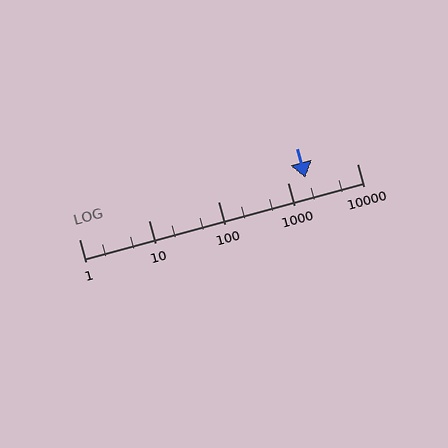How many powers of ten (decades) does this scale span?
The scale spans 4 decades, from 1 to 10000.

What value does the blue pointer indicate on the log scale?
The pointer indicates approximately 1800.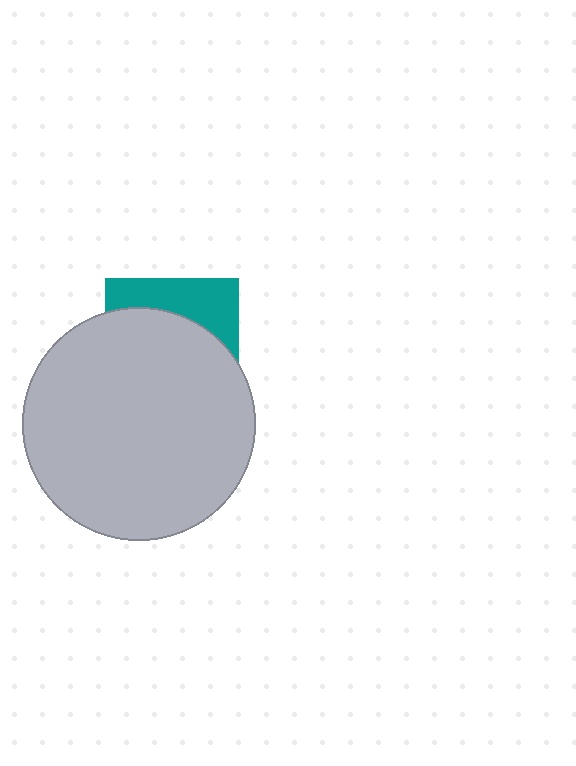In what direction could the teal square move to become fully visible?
The teal square could move up. That would shift it out from behind the light gray circle entirely.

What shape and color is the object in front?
The object in front is a light gray circle.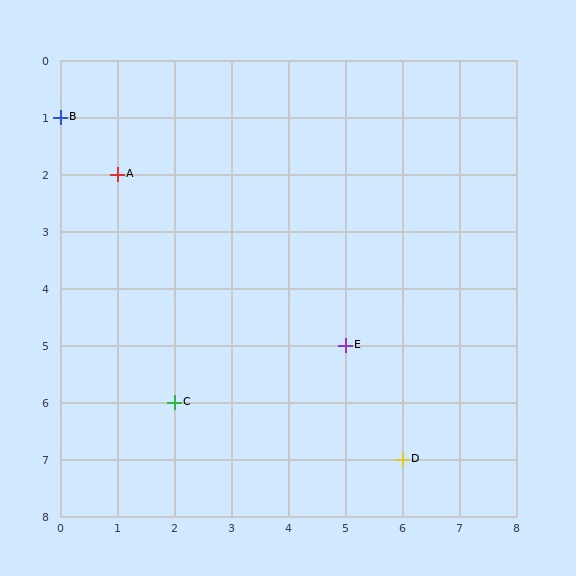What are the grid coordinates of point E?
Point E is at grid coordinates (5, 5).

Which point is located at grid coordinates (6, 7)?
Point D is at (6, 7).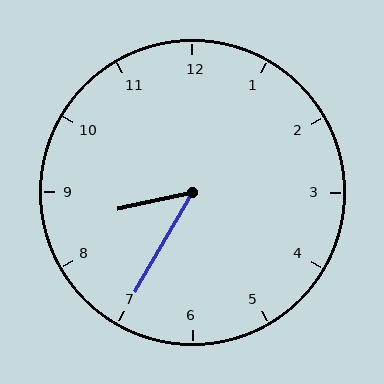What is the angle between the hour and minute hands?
Approximately 48 degrees.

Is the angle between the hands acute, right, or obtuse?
It is acute.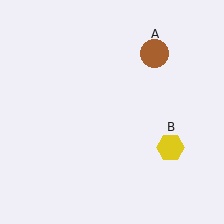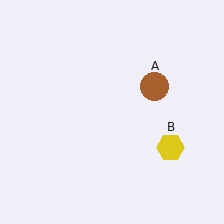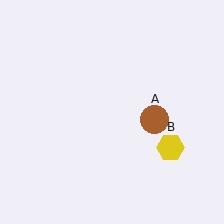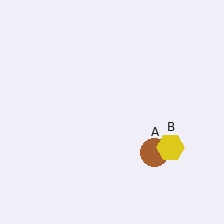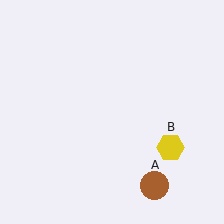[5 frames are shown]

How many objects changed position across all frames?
1 object changed position: brown circle (object A).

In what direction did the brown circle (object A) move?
The brown circle (object A) moved down.